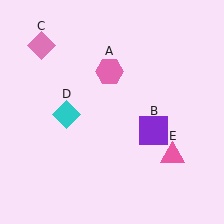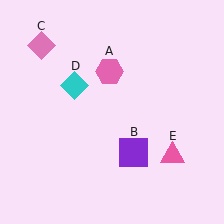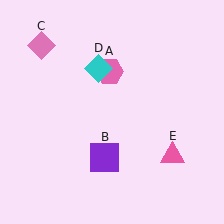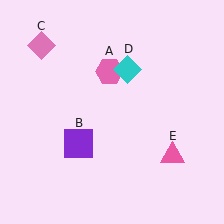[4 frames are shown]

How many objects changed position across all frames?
2 objects changed position: purple square (object B), cyan diamond (object D).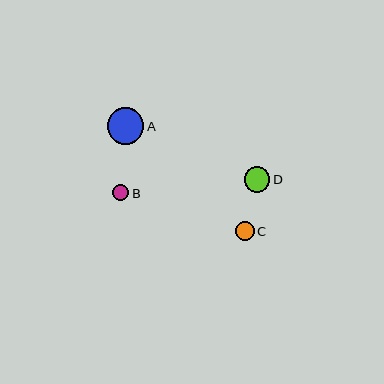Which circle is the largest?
Circle A is the largest with a size of approximately 36 pixels.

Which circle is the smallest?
Circle B is the smallest with a size of approximately 16 pixels.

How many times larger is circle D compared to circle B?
Circle D is approximately 1.6 times the size of circle B.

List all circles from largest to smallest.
From largest to smallest: A, D, C, B.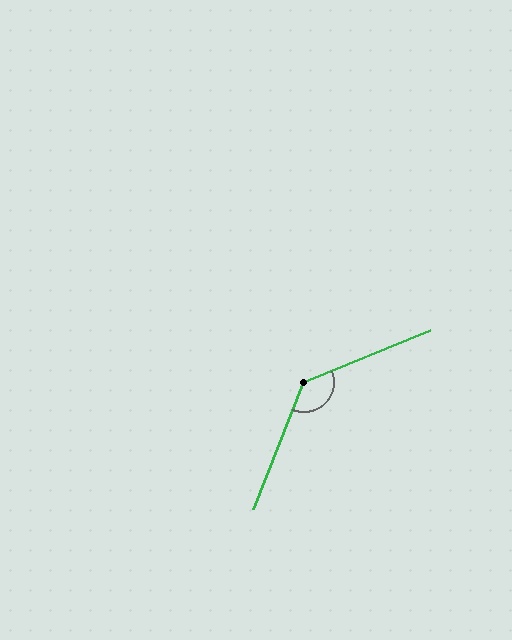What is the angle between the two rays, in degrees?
Approximately 134 degrees.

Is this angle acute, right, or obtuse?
It is obtuse.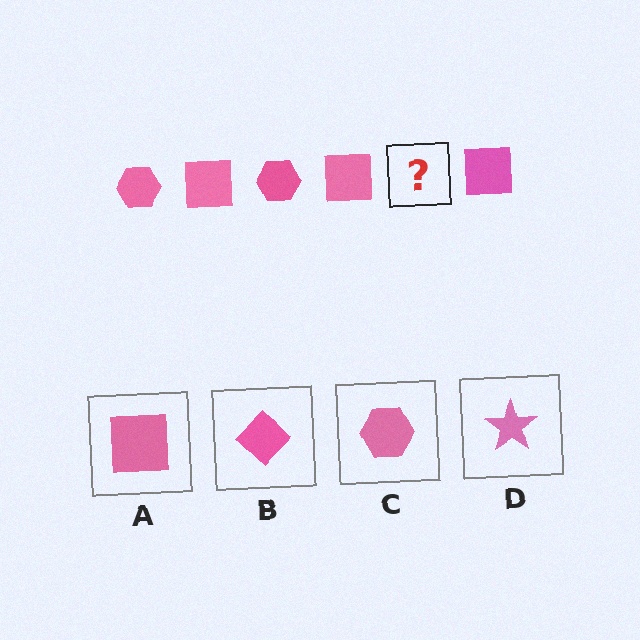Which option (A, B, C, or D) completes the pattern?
C.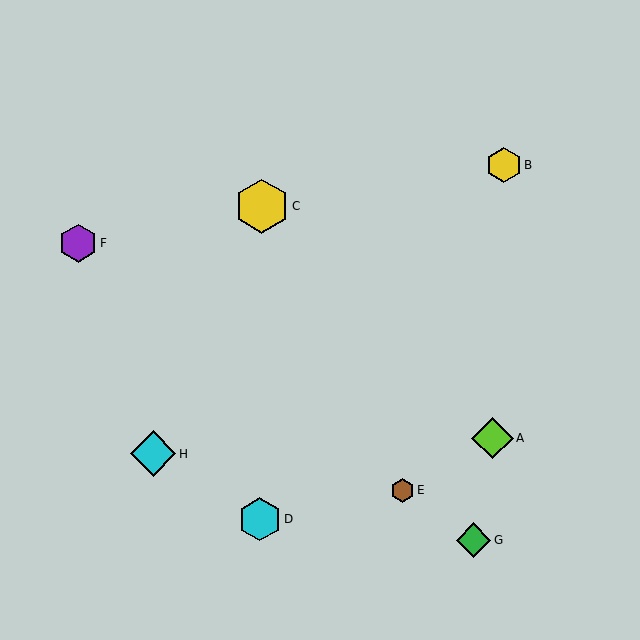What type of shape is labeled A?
Shape A is a lime diamond.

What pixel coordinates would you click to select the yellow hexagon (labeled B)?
Click at (504, 165) to select the yellow hexagon B.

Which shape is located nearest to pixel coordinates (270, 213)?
The yellow hexagon (labeled C) at (262, 206) is nearest to that location.